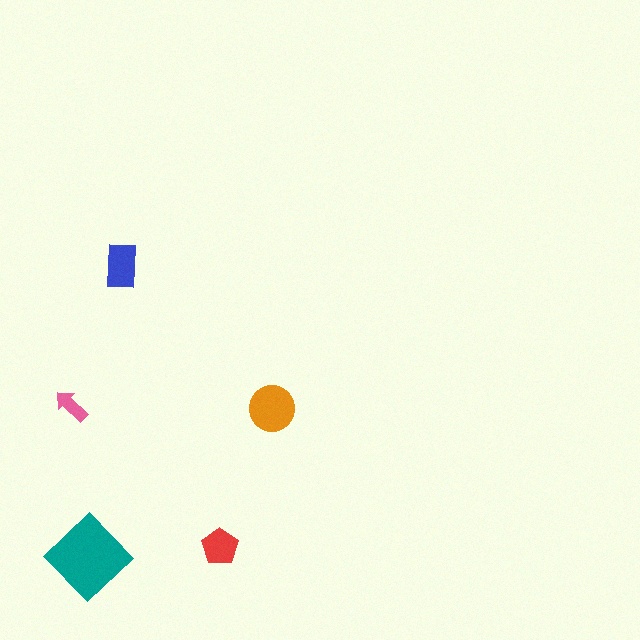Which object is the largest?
The teal diamond.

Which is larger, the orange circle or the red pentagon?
The orange circle.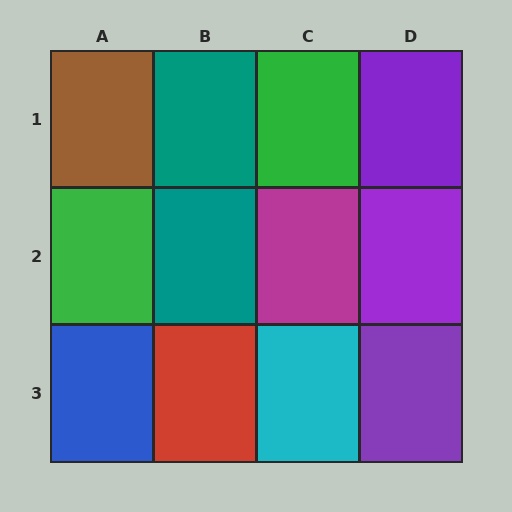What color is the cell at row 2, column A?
Green.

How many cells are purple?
3 cells are purple.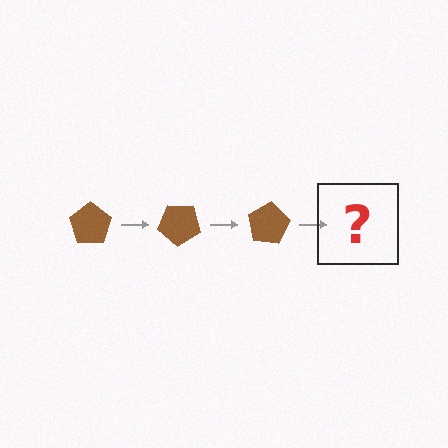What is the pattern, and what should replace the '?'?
The pattern is that the pentagon rotates 40 degrees each step. The '?' should be a brown pentagon rotated 120 degrees.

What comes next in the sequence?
The next element should be a brown pentagon rotated 120 degrees.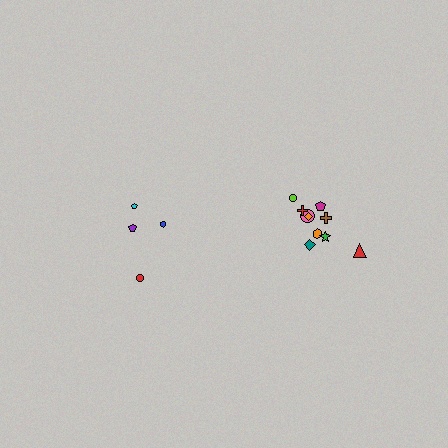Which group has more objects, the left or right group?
The right group.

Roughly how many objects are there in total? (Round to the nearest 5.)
Roughly 15 objects in total.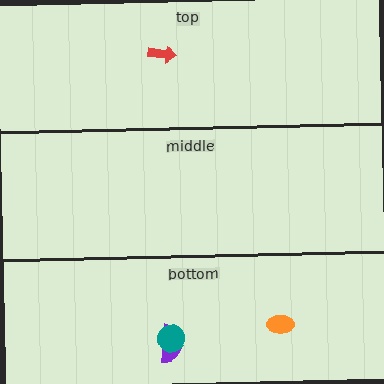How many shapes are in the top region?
1.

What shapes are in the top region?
The red arrow.